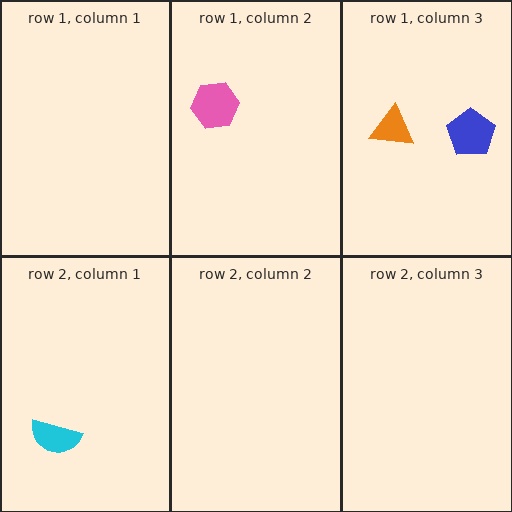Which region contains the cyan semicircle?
The row 2, column 1 region.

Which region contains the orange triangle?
The row 1, column 3 region.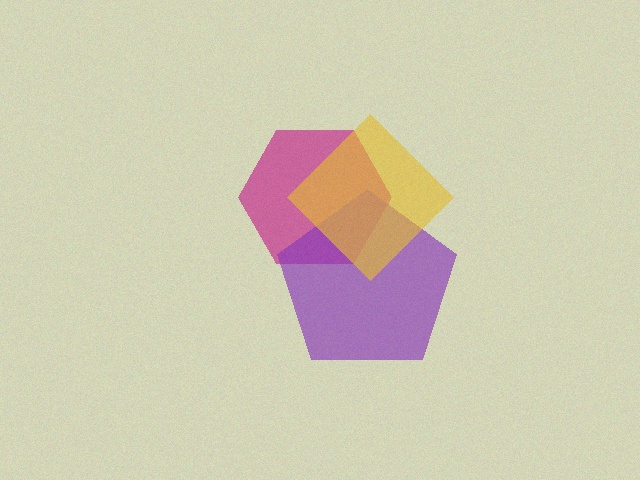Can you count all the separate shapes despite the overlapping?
Yes, there are 3 separate shapes.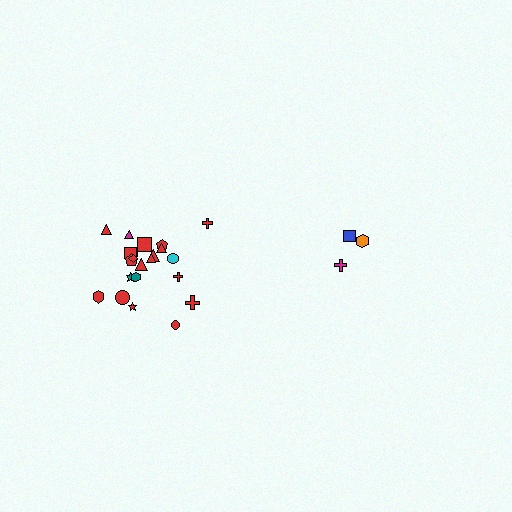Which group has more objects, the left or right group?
The left group.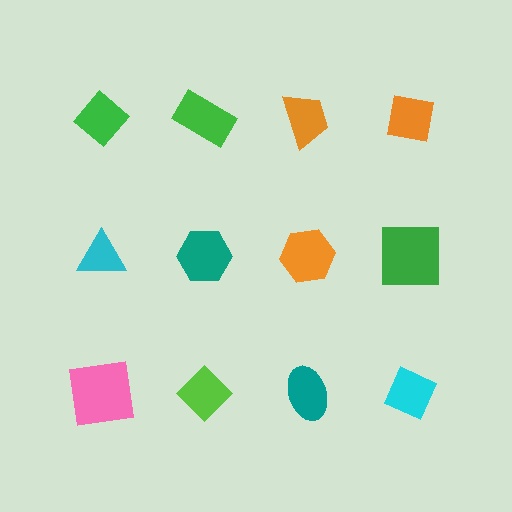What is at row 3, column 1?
A pink square.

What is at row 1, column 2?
A green rectangle.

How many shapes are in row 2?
4 shapes.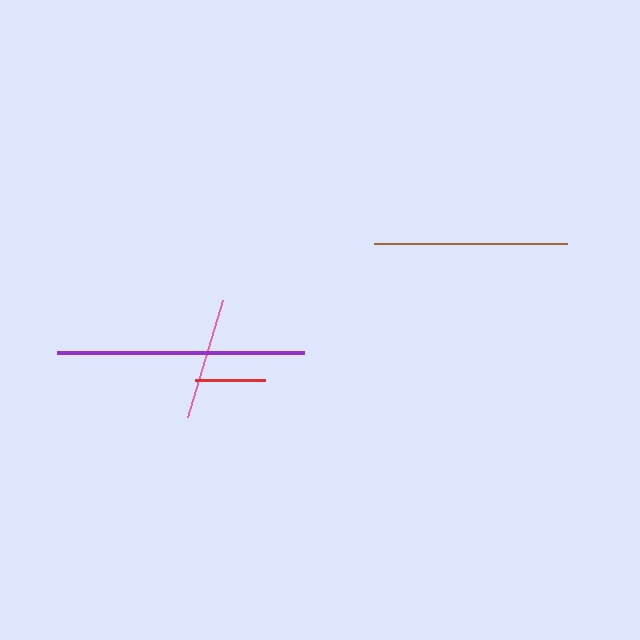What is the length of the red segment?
The red segment is approximately 70 pixels long.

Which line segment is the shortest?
The red line is the shortest at approximately 70 pixels.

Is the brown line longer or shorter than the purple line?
The purple line is longer than the brown line.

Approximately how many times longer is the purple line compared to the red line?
The purple line is approximately 3.5 times the length of the red line.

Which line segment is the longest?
The purple line is the longest at approximately 247 pixels.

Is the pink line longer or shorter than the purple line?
The purple line is longer than the pink line.